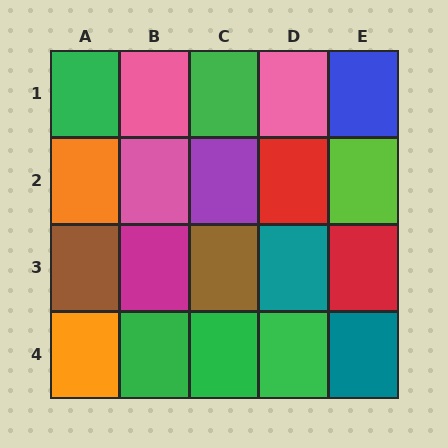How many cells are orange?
2 cells are orange.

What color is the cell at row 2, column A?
Orange.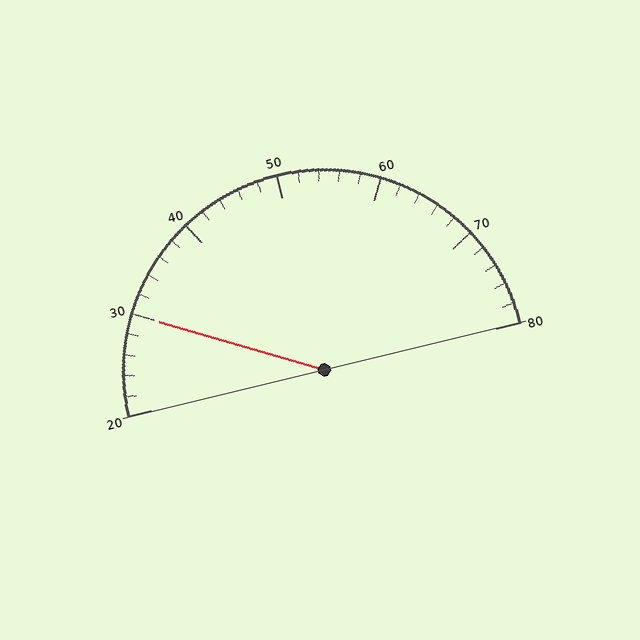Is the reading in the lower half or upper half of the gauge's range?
The reading is in the lower half of the range (20 to 80).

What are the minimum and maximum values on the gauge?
The gauge ranges from 20 to 80.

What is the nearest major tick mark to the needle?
The nearest major tick mark is 30.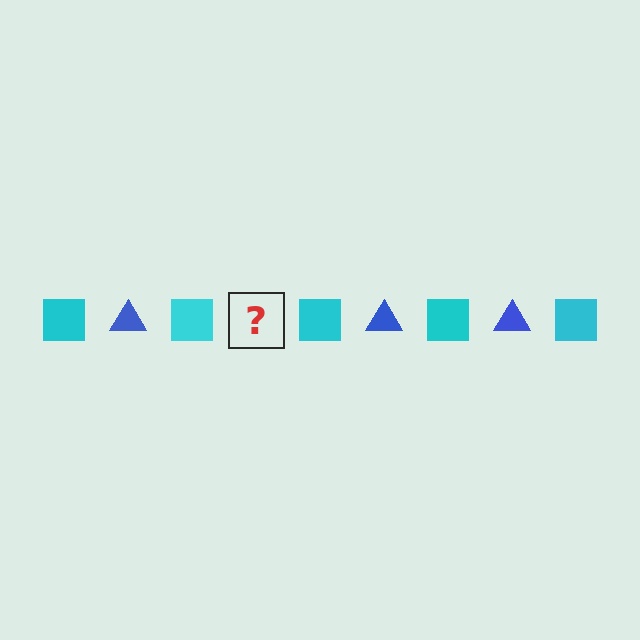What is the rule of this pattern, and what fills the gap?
The rule is that the pattern alternates between cyan square and blue triangle. The gap should be filled with a blue triangle.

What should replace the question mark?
The question mark should be replaced with a blue triangle.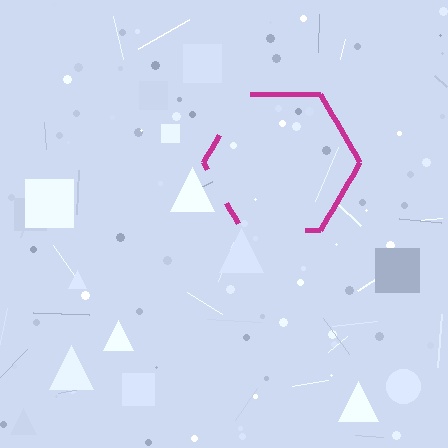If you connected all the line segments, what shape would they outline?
They would outline a hexagon.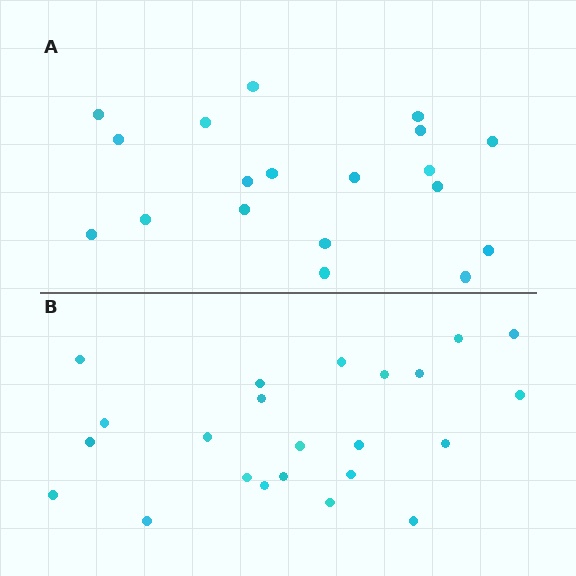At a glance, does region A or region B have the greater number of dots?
Region B (the bottom region) has more dots.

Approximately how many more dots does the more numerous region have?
Region B has about 4 more dots than region A.